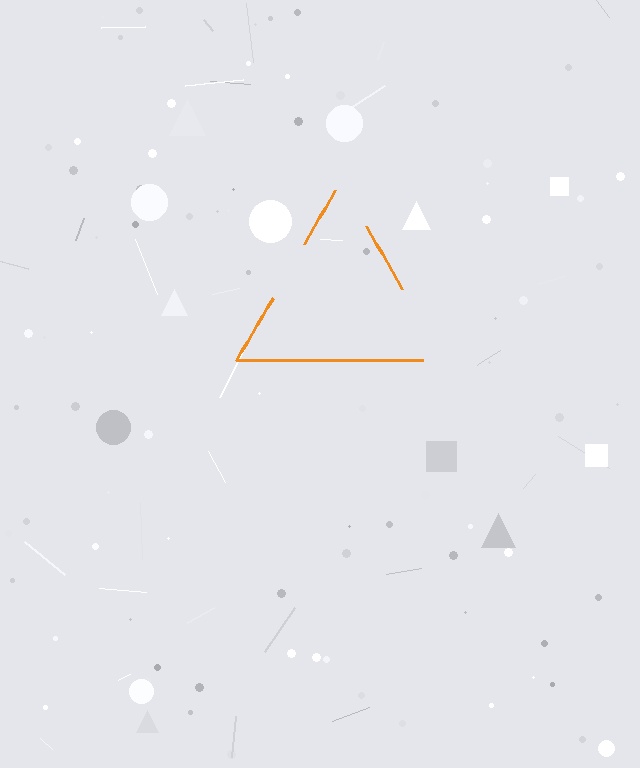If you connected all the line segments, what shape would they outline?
They would outline a triangle.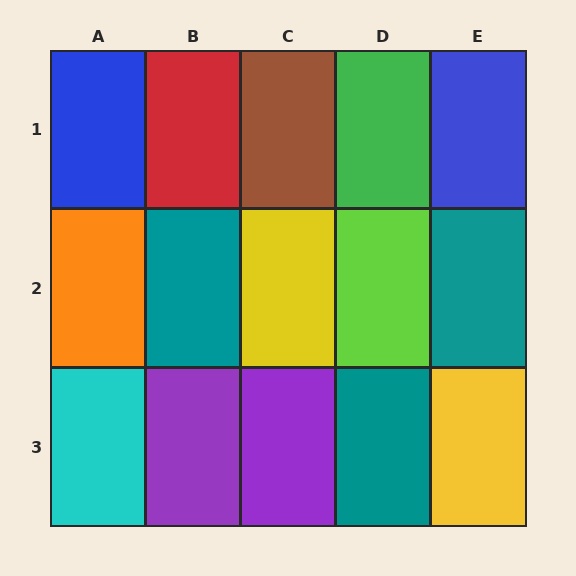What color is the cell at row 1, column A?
Blue.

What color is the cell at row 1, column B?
Red.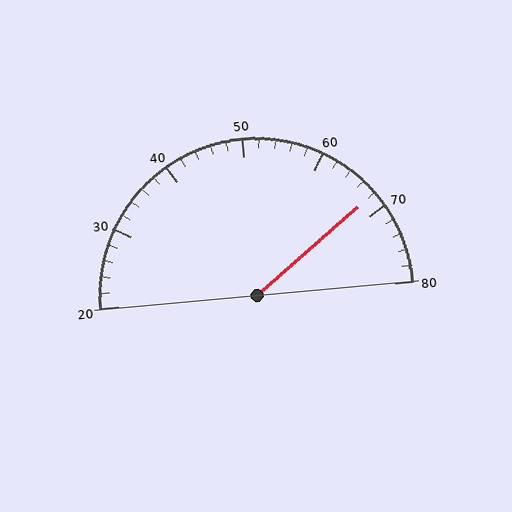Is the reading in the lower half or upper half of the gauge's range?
The reading is in the upper half of the range (20 to 80).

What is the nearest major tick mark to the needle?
The nearest major tick mark is 70.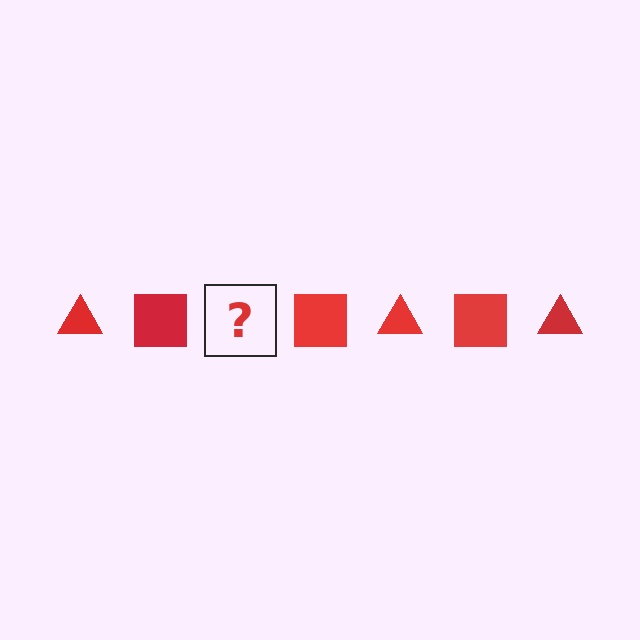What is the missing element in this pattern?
The missing element is a red triangle.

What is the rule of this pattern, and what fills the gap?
The rule is that the pattern cycles through triangle, square shapes in red. The gap should be filled with a red triangle.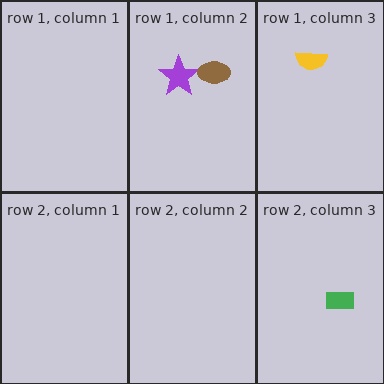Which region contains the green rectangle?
The row 2, column 3 region.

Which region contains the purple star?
The row 1, column 2 region.